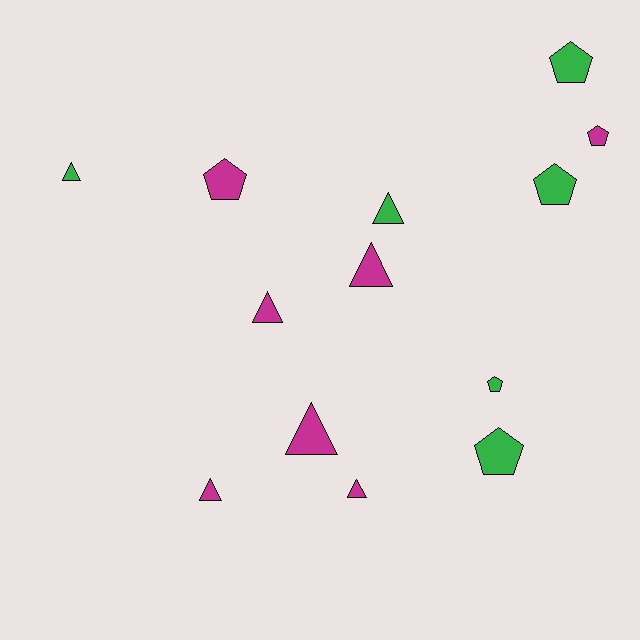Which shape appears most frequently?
Triangle, with 7 objects.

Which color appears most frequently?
Magenta, with 7 objects.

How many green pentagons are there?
There are 4 green pentagons.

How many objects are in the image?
There are 13 objects.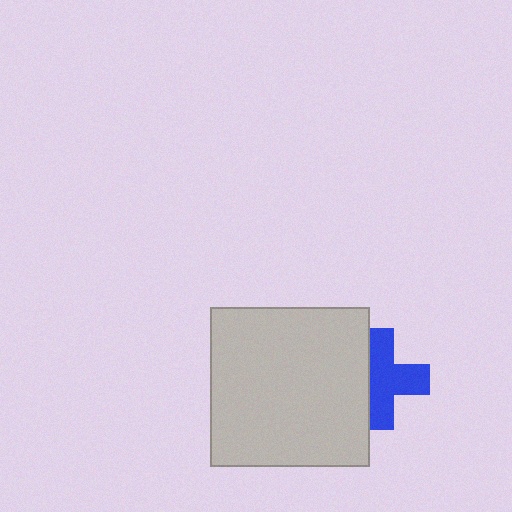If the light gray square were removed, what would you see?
You would see the complete blue cross.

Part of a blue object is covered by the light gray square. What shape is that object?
It is a cross.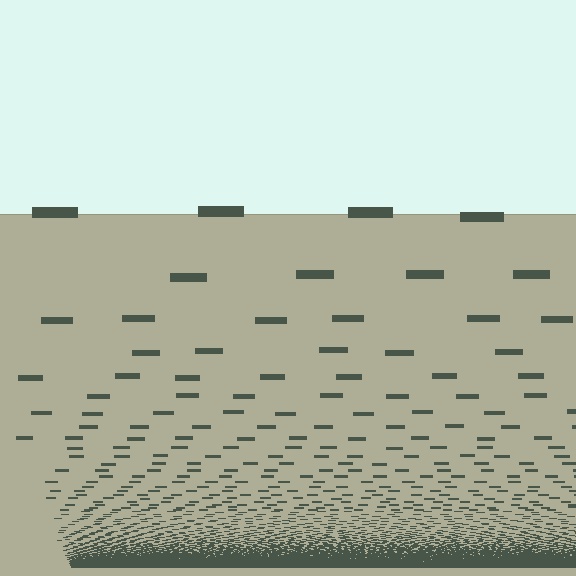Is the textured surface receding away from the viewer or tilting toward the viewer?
The surface appears to tilt toward the viewer. Texture elements get larger and sparser toward the top.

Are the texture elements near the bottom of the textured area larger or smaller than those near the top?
Smaller. The gradient is inverted — elements near the bottom are smaller and denser.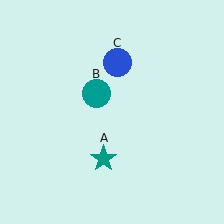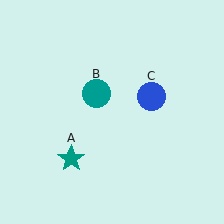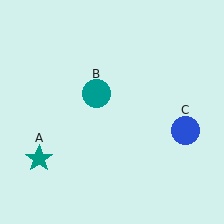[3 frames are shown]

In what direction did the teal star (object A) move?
The teal star (object A) moved left.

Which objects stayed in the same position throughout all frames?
Teal circle (object B) remained stationary.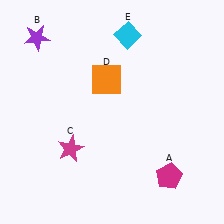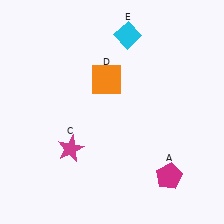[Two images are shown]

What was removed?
The purple star (B) was removed in Image 2.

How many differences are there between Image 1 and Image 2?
There is 1 difference between the two images.